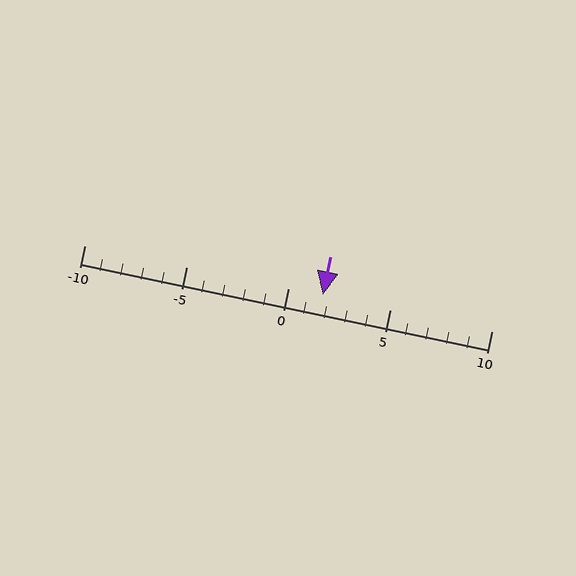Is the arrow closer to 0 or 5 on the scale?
The arrow is closer to 0.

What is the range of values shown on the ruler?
The ruler shows values from -10 to 10.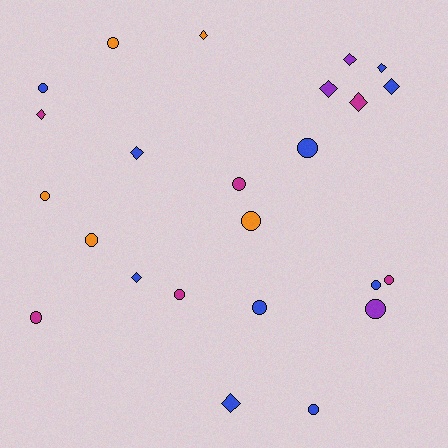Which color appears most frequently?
Blue, with 10 objects.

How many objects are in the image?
There are 24 objects.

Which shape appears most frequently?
Circle, with 14 objects.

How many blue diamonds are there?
There are 5 blue diamonds.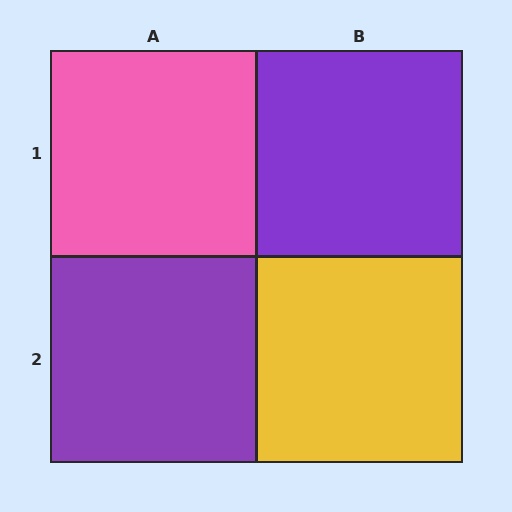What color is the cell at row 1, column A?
Pink.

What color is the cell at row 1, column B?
Purple.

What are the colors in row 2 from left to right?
Purple, yellow.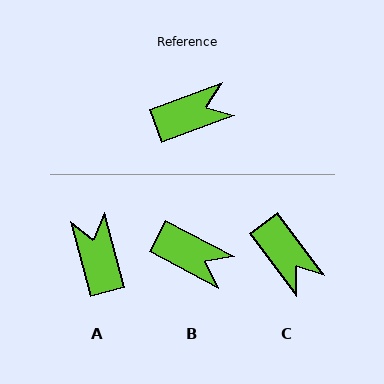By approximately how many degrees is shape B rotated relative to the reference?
Approximately 47 degrees clockwise.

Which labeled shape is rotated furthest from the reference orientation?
A, about 86 degrees away.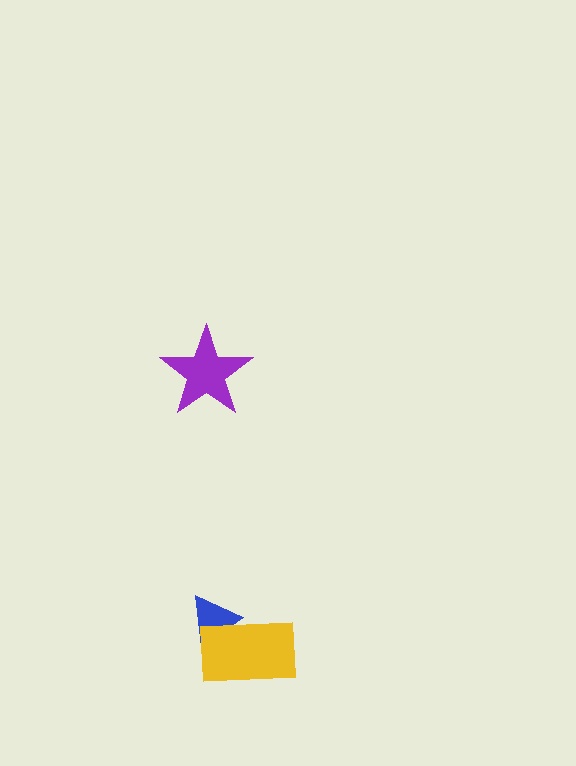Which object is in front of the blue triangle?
The yellow rectangle is in front of the blue triangle.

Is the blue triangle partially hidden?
Yes, it is partially covered by another shape.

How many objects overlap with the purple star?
0 objects overlap with the purple star.